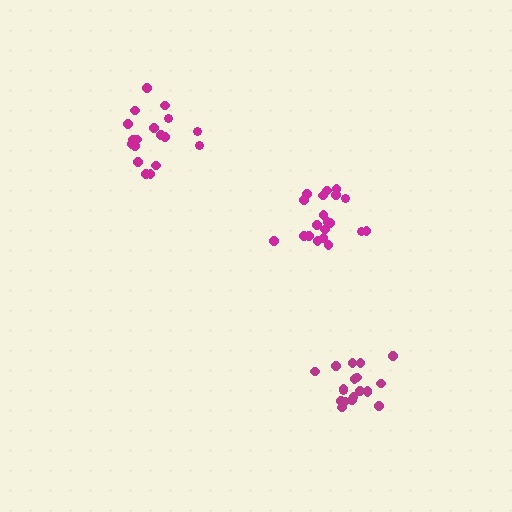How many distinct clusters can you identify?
There are 3 distinct clusters.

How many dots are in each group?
Group 1: 18 dots, Group 2: 19 dots, Group 3: 20 dots (57 total).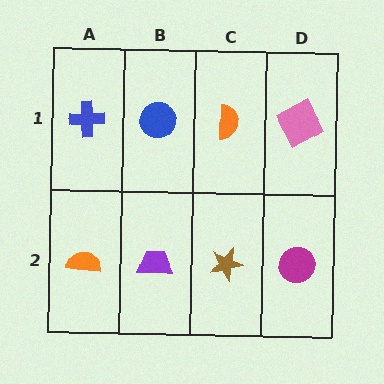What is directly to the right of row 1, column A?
A blue circle.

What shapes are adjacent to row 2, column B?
A blue circle (row 1, column B), an orange semicircle (row 2, column A), a brown star (row 2, column C).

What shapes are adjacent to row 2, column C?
An orange semicircle (row 1, column C), a purple trapezoid (row 2, column B), a magenta circle (row 2, column D).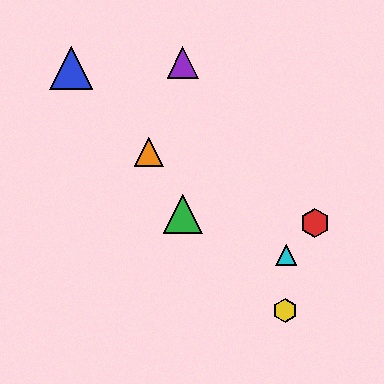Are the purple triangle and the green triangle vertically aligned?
Yes, both are at x≈183.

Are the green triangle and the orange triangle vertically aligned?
No, the green triangle is at x≈183 and the orange triangle is at x≈149.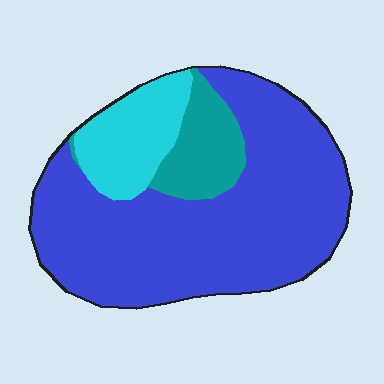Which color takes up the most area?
Blue, at roughly 70%.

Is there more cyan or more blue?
Blue.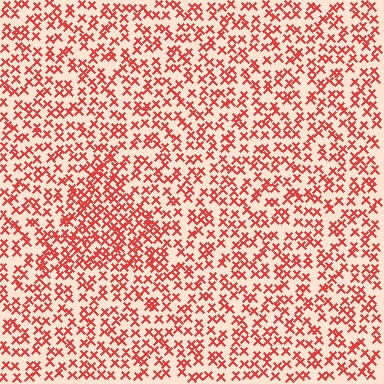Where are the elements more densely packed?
The elements are more densely packed inside the triangle boundary.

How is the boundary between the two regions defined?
The boundary is defined by a change in element density (approximately 1.7x ratio). All elements are the same color, size, and shape.